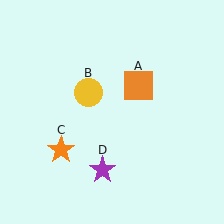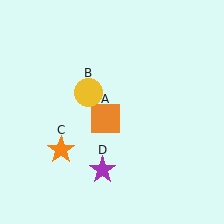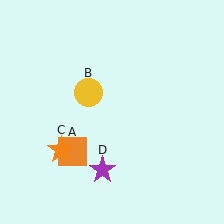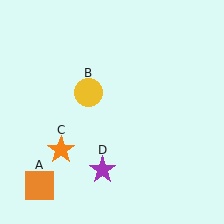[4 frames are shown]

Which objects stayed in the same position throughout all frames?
Yellow circle (object B) and orange star (object C) and purple star (object D) remained stationary.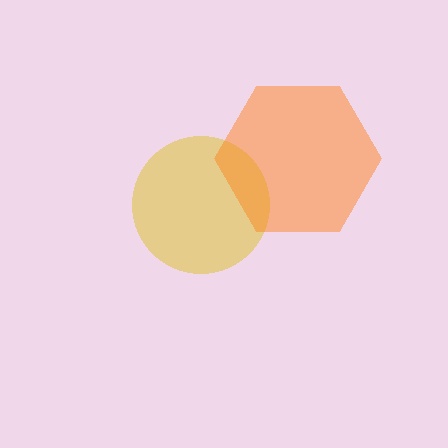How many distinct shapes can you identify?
There are 2 distinct shapes: a yellow circle, an orange hexagon.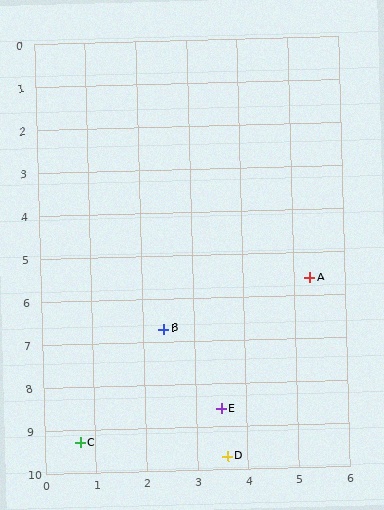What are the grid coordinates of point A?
Point A is at approximately (5.3, 5.6).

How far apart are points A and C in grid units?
Points A and C are about 5.9 grid units apart.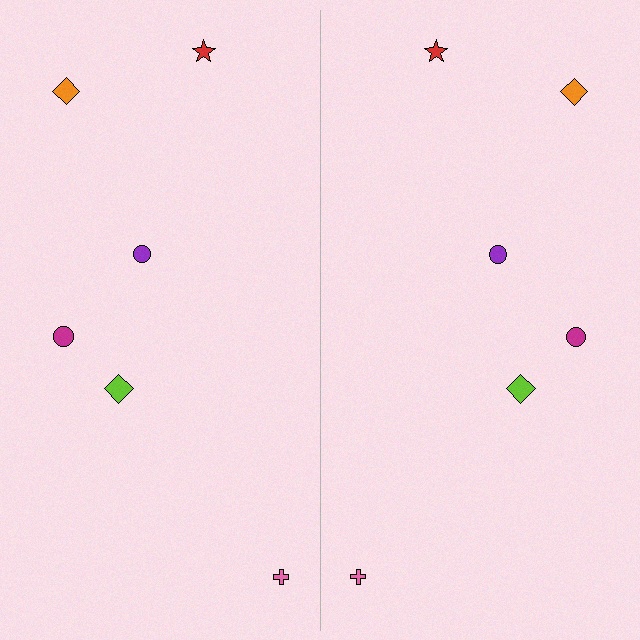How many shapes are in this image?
There are 12 shapes in this image.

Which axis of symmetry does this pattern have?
The pattern has a vertical axis of symmetry running through the center of the image.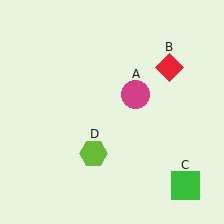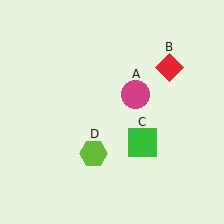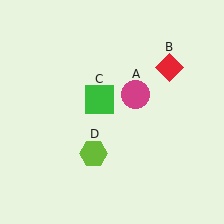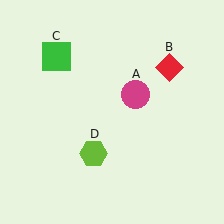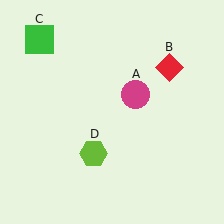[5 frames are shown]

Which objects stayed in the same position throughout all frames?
Magenta circle (object A) and red diamond (object B) and lime hexagon (object D) remained stationary.